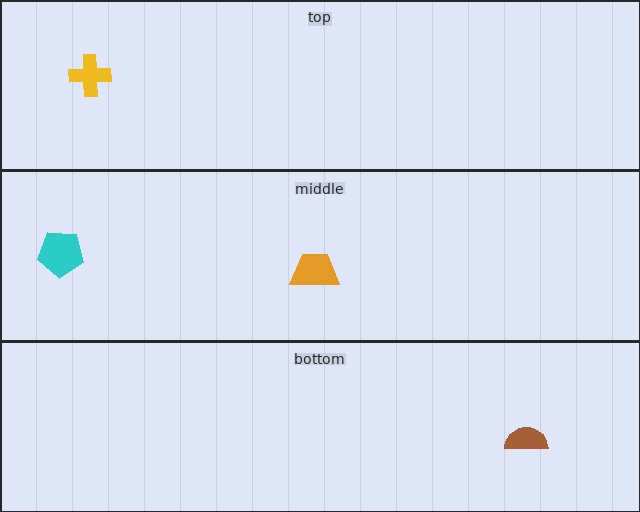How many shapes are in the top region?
1.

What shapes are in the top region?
The yellow cross.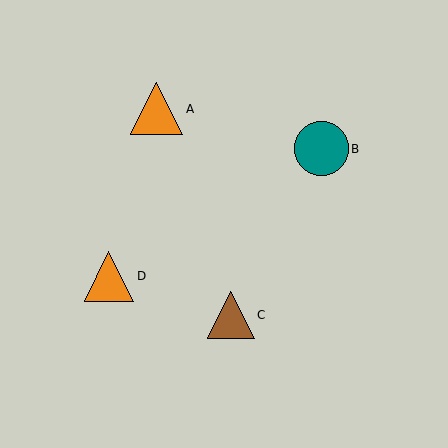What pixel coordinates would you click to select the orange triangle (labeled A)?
Click at (156, 109) to select the orange triangle A.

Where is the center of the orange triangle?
The center of the orange triangle is at (109, 276).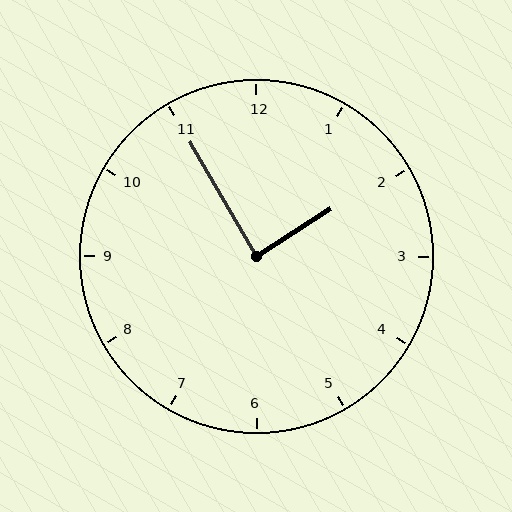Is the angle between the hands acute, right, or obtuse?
It is right.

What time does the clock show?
1:55.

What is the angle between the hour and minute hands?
Approximately 88 degrees.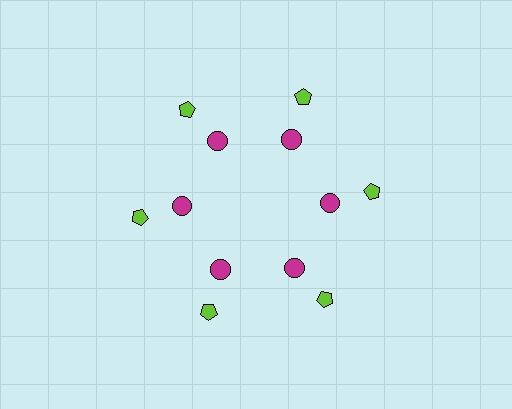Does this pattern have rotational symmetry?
Yes, this pattern has 6-fold rotational symmetry. It looks the same after rotating 60 degrees around the center.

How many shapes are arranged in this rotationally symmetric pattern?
There are 12 shapes, arranged in 6 groups of 2.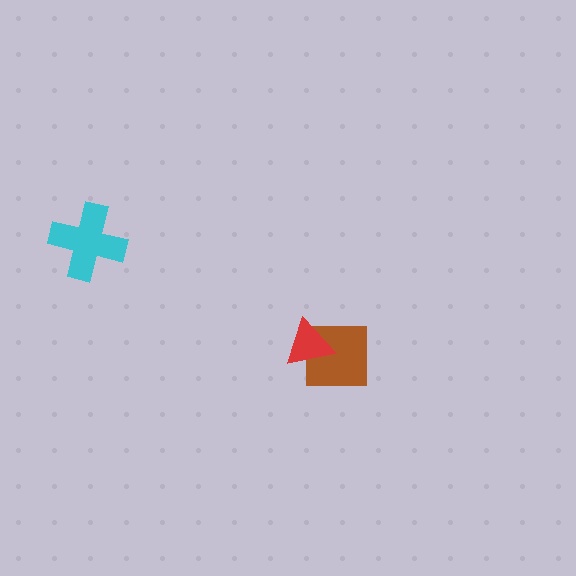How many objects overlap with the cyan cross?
0 objects overlap with the cyan cross.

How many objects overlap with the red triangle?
1 object overlaps with the red triangle.